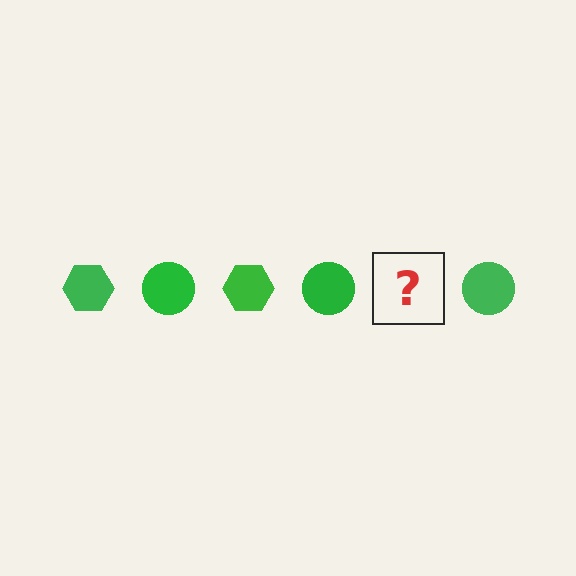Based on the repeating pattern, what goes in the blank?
The blank should be a green hexagon.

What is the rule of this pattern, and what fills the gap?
The rule is that the pattern cycles through hexagon, circle shapes in green. The gap should be filled with a green hexagon.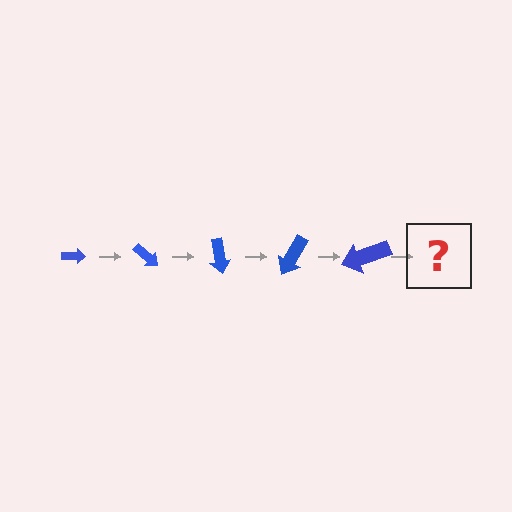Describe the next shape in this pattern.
It should be an arrow, larger than the previous one and rotated 200 degrees from the start.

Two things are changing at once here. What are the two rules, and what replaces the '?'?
The two rules are that the arrow grows larger each step and it rotates 40 degrees each step. The '?' should be an arrow, larger than the previous one and rotated 200 degrees from the start.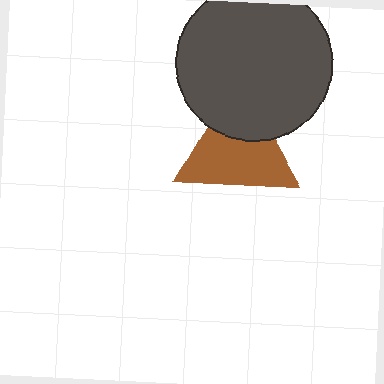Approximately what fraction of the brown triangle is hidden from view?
Roughly 33% of the brown triangle is hidden behind the dark gray circle.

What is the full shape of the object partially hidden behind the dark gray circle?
The partially hidden object is a brown triangle.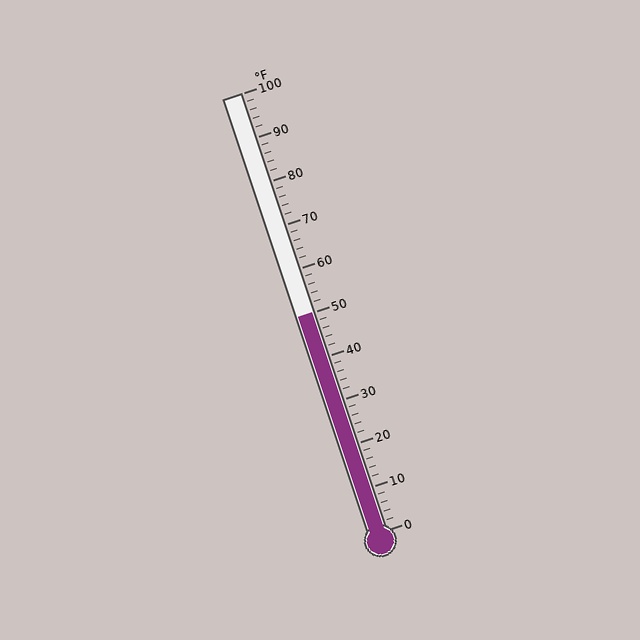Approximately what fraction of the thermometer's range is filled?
The thermometer is filled to approximately 50% of its range.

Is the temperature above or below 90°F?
The temperature is below 90°F.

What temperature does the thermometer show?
The thermometer shows approximately 50°F.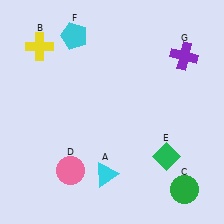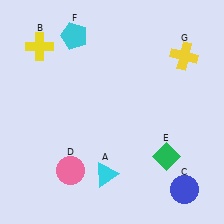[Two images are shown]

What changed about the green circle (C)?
In Image 1, C is green. In Image 2, it changed to blue.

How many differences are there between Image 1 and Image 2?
There are 2 differences between the two images.